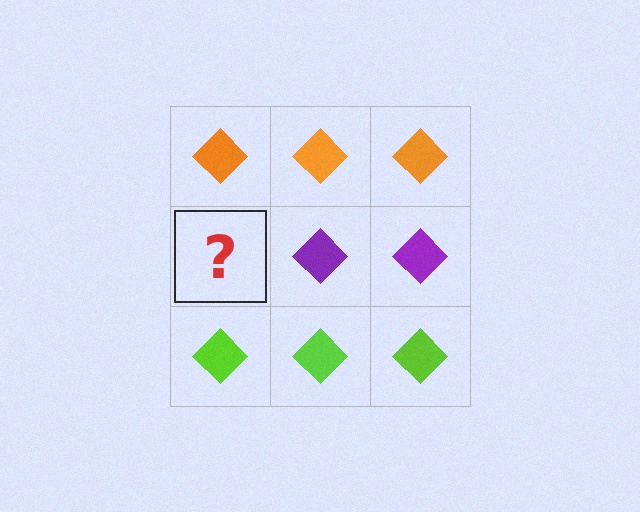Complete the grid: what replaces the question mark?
The question mark should be replaced with a purple diamond.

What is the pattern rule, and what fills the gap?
The rule is that each row has a consistent color. The gap should be filled with a purple diamond.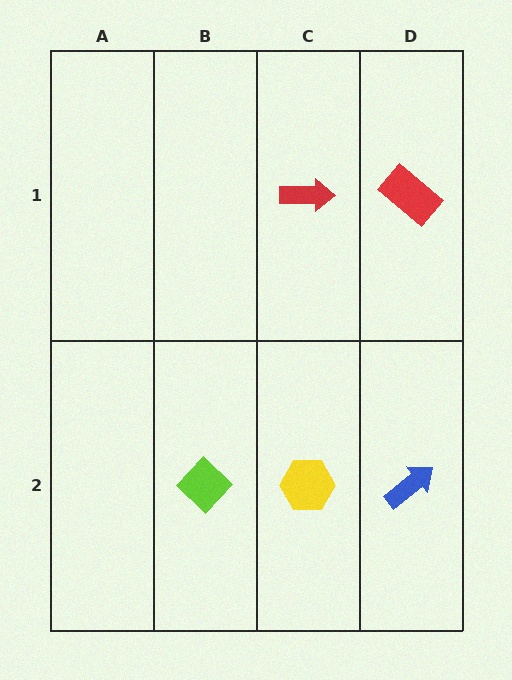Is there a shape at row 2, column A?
No, that cell is empty.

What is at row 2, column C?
A yellow hexagon.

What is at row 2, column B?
A lime diamond.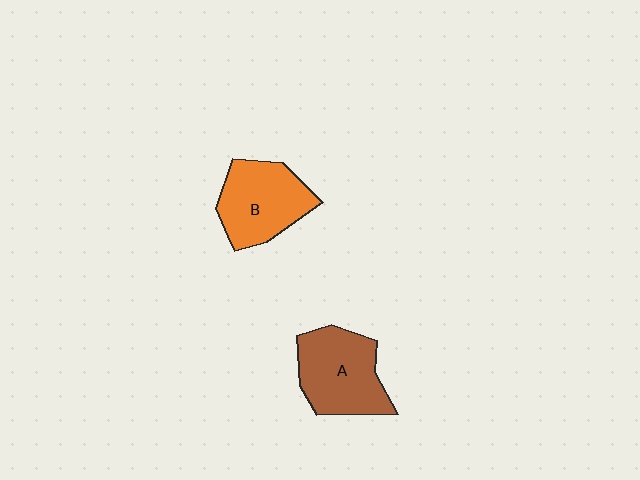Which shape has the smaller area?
Shape B (orange).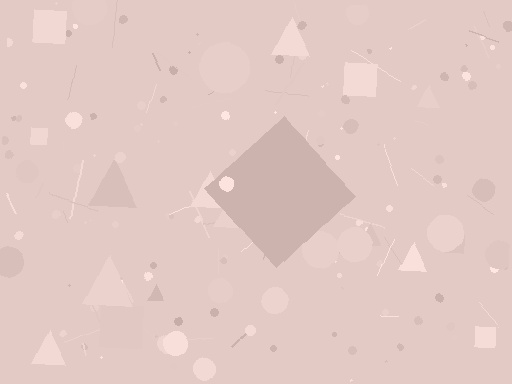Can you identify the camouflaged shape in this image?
The camouflaged shape is a diamond.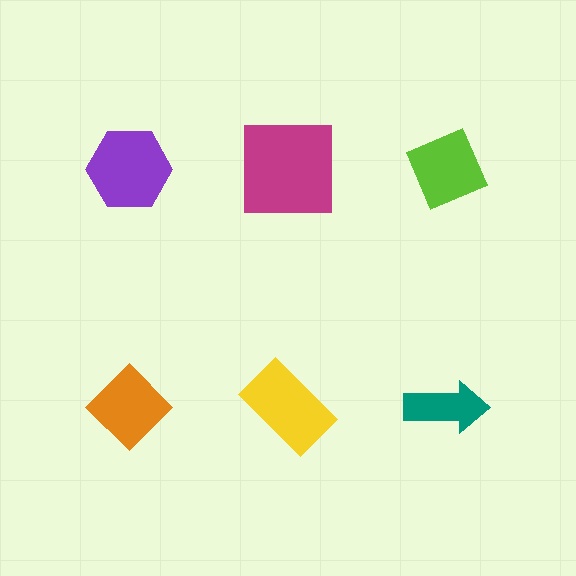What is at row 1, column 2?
A magenta square.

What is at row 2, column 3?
A teal arrow.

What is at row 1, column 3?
A lime diamond.